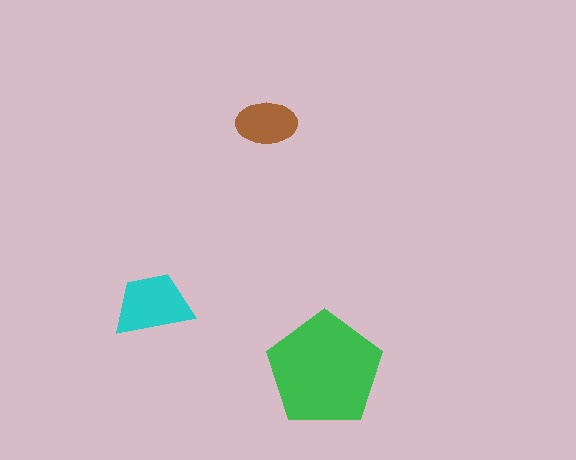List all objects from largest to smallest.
The green pentagon, the cyan trapezoid, the brown ellipse.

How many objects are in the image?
There are 3 objects in the image.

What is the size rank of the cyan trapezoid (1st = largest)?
2nd.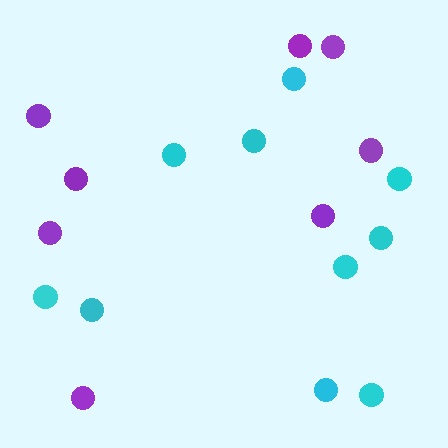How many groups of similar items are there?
There are 2 groups: one group of purple circles (8) and one group of cyan circles (10).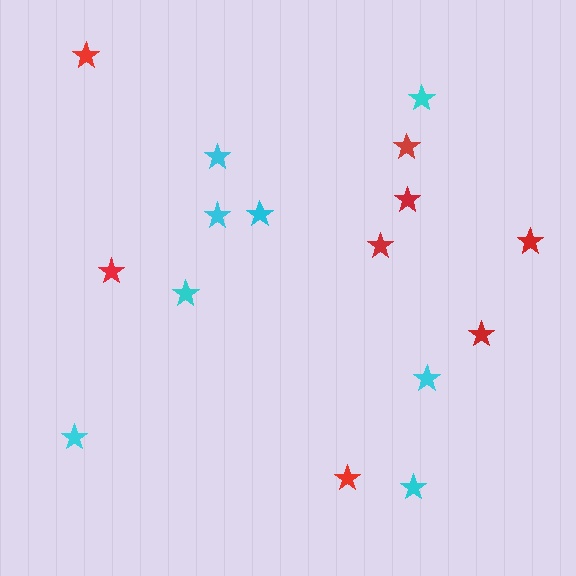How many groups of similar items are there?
There are 2 groups: one group of cyan stars (8) and one group of red stars (8).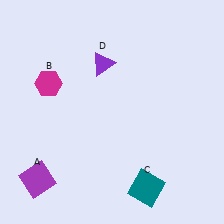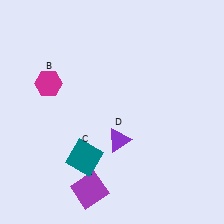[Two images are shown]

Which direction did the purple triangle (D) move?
The purple triangle (D) moved down.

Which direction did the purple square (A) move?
The purple square (A) moved right.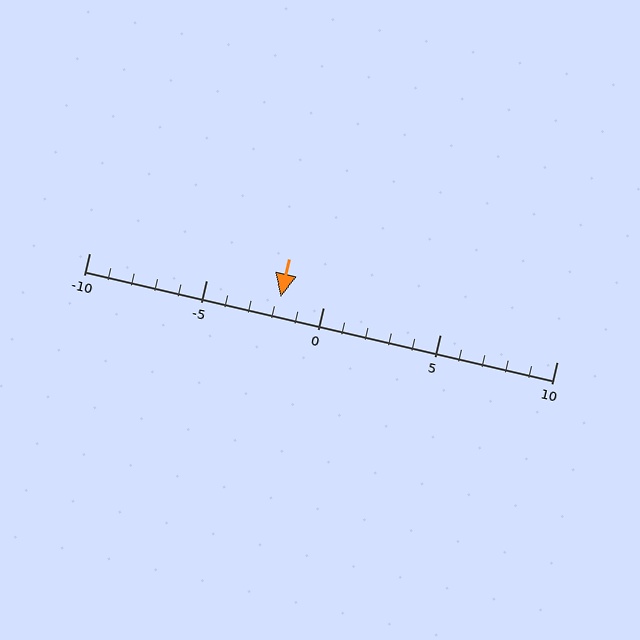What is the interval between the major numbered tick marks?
The major tick marks are spaced 5 units apart.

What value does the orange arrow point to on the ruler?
The orange arrow points to approximately -2.